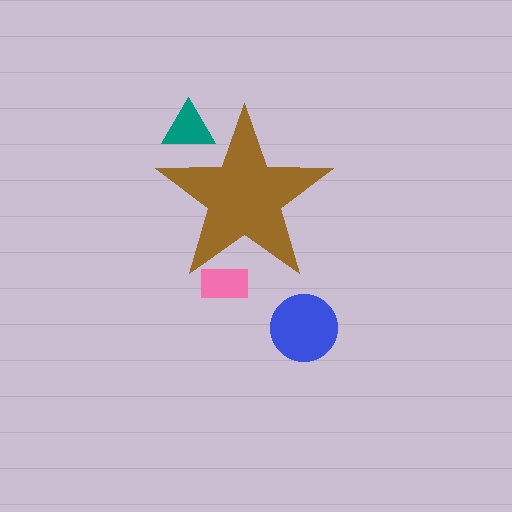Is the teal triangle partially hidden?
Yes, the teal triangle is partially hidden behind the brown star.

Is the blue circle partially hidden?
No, the blue circle is fully visible.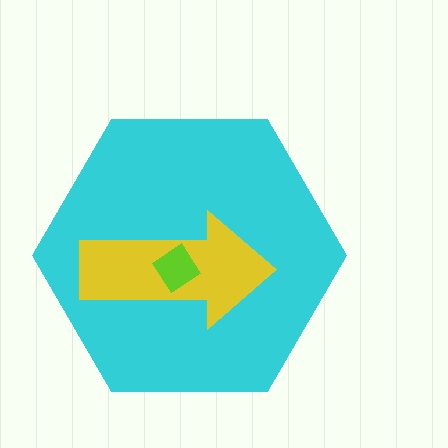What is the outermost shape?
The cyan hexagon.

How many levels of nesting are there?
3.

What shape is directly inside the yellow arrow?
The lime diamond.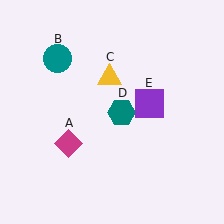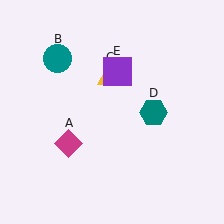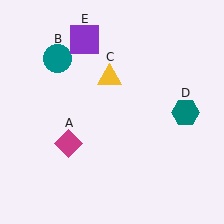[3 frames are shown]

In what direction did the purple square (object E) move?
The purple square (object E) moved up and to the left.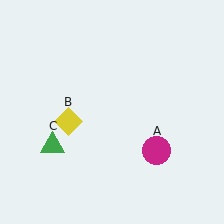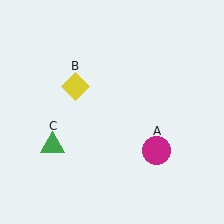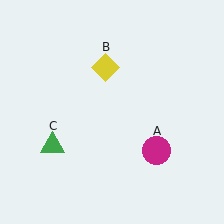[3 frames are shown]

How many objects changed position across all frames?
1 object changed position: yellow diamond (object B).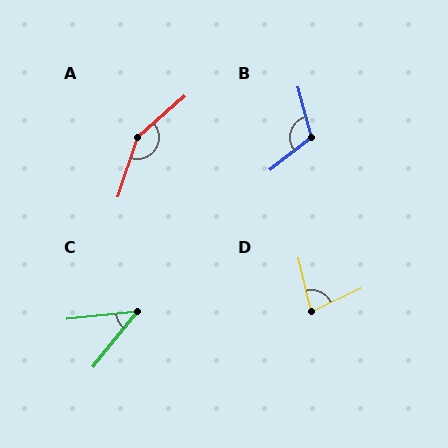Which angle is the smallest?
C, at approximately 45 degrees.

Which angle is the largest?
A, at approximately 149 degrees.